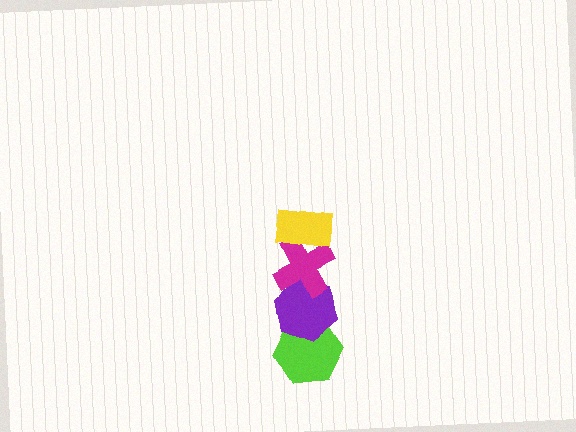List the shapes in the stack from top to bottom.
From top to bottom: the yellow rectangle, the magenta cross, the purple hexagon, the lime hexagon.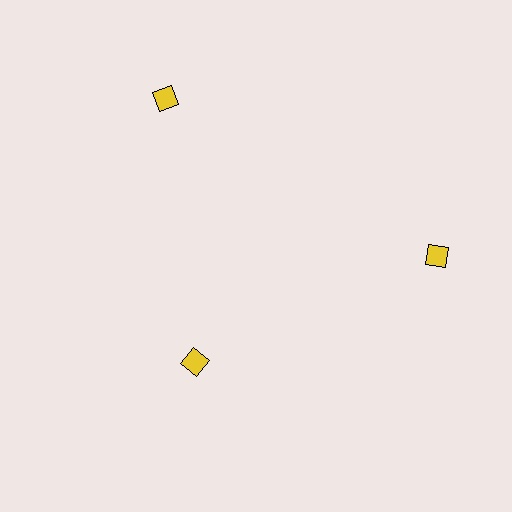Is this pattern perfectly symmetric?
No. The 3 yellow diamonds are arranged in a ring, but one element near the 7 o'clock position is pulled inward toward the center, breaking the 3-fold rotational symmetry.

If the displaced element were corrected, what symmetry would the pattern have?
It would have 3-fold rotational symmetry — the pattern would map onto itself every 120 degrees.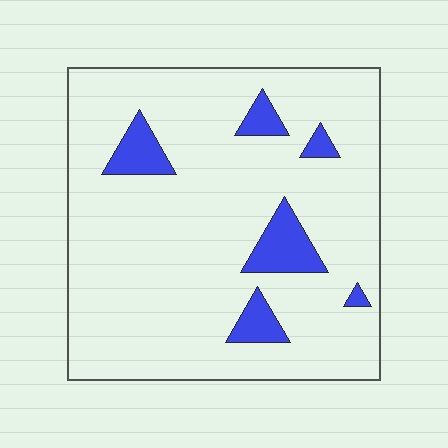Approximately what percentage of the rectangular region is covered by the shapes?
Approximately 10%.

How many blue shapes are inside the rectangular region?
6.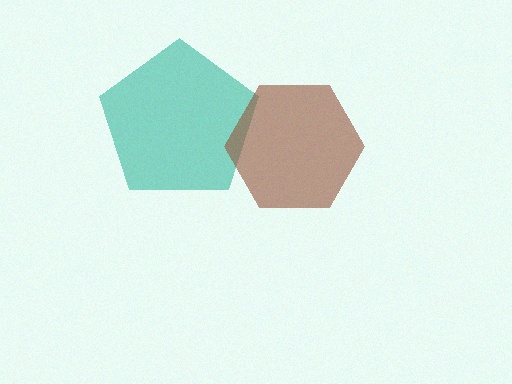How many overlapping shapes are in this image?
There are 2 overlapping shapes in the image.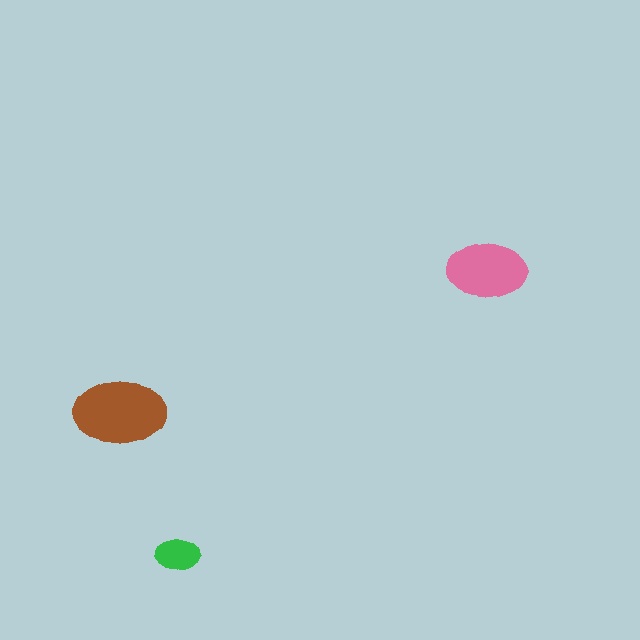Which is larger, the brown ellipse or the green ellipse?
The brown one.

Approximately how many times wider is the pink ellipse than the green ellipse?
About 2 times wider.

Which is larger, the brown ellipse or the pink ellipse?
The brown one.